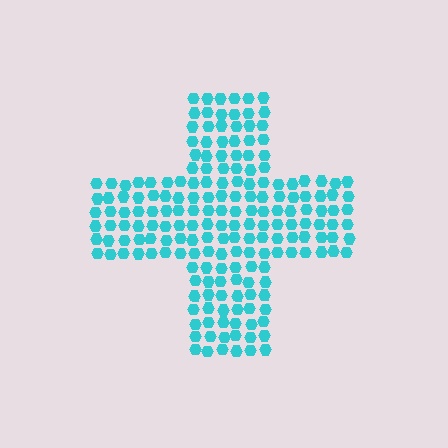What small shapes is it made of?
It is made of small hexagons.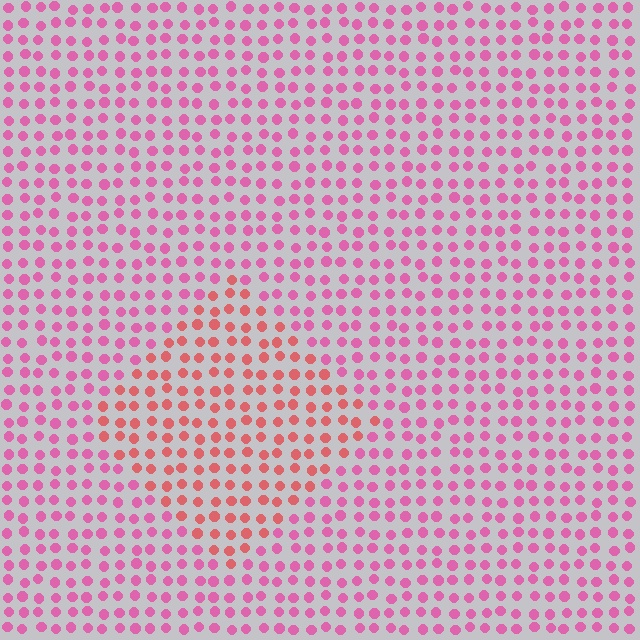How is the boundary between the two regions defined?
The boundary is defined purely by a slight shift in hue (about 32 degrees). Spacing, size, and orientation are identical on both sides.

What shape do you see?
I see a diamond.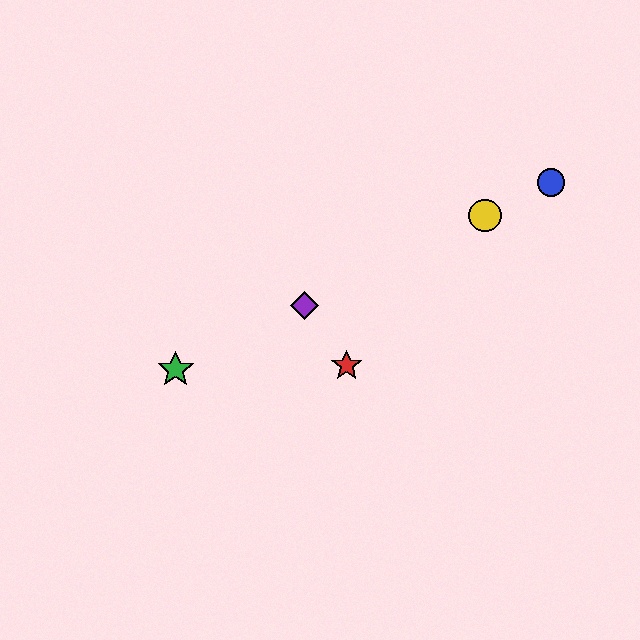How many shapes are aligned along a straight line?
4 shapes (the blue circle, the green star, the yellow circle, the purple diamond) are aligned along a straight line.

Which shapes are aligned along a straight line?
The blue circle, the green star, the yellow circle, the purple diamond are aligned along a straight line.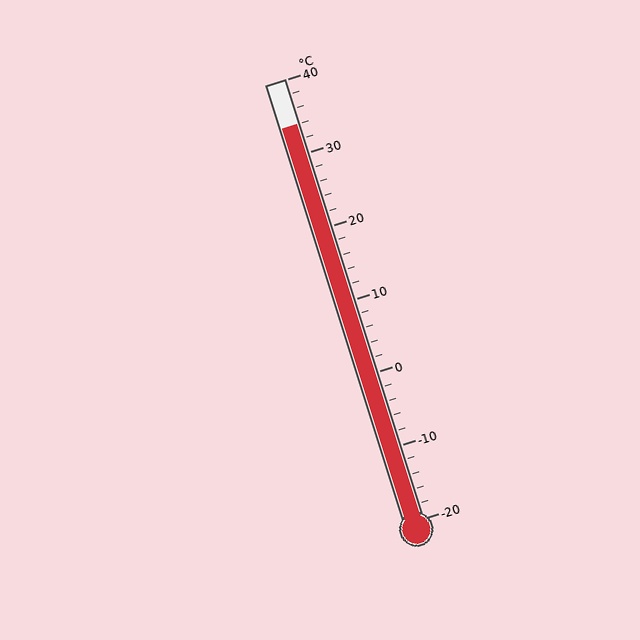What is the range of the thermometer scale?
The thermometer scale ranges from -20°C to 40°C.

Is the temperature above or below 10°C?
The temperature is above 10°C.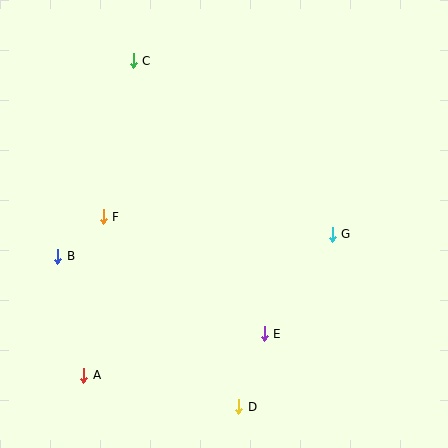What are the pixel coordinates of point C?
Point C is at (133, 61).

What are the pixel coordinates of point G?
Point G is at (332, 234).